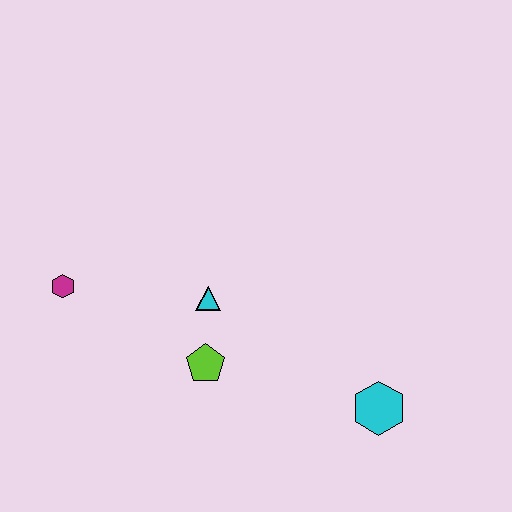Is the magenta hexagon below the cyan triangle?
No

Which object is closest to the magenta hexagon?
The cyan triangle is closest to the magenta hexagon.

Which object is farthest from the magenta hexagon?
The cyan hexagon is farthest from the magenta hexagon.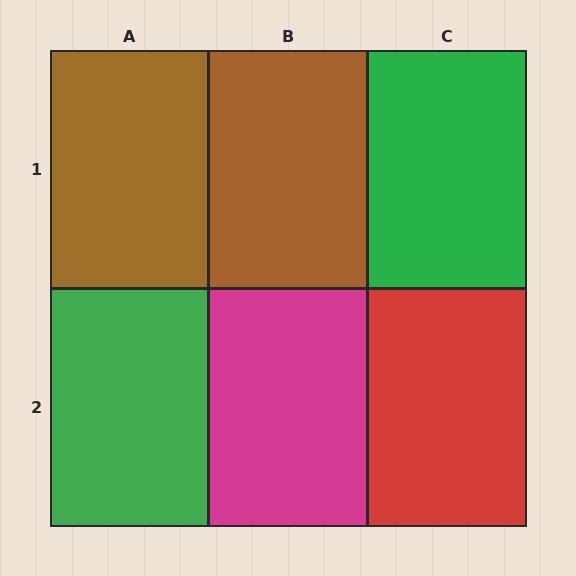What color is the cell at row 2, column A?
Green.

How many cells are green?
2 cells are green.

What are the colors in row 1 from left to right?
Brown, brown, green.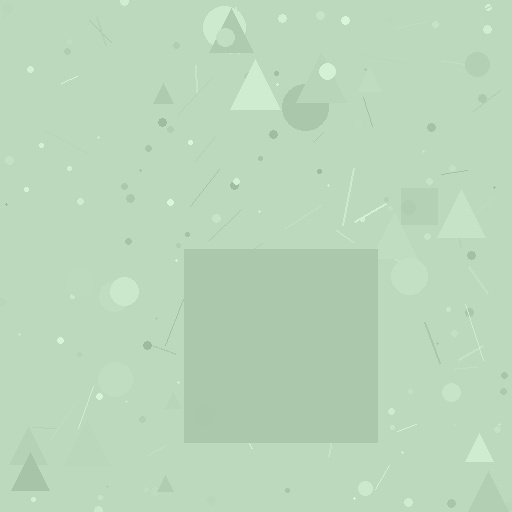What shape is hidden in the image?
A square is hidden in the image.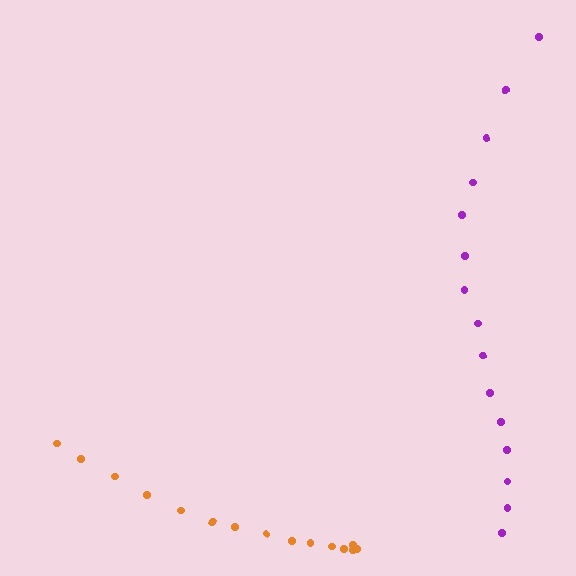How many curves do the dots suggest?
There are 2 distinct paths.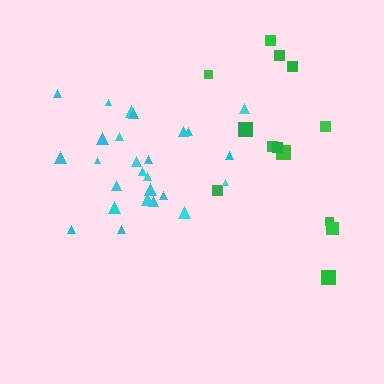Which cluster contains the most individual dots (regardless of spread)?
Cyan (26).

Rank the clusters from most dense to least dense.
cyan, green.